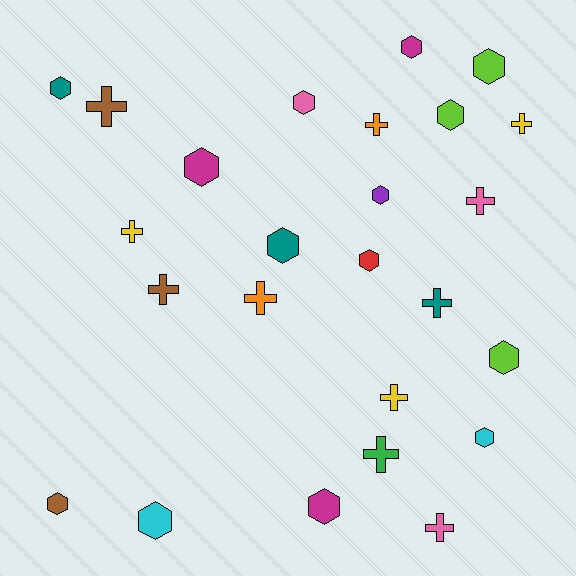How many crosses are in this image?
There are 11 crosses.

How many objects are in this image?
There are 25 objects.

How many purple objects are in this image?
There is 1 purple object.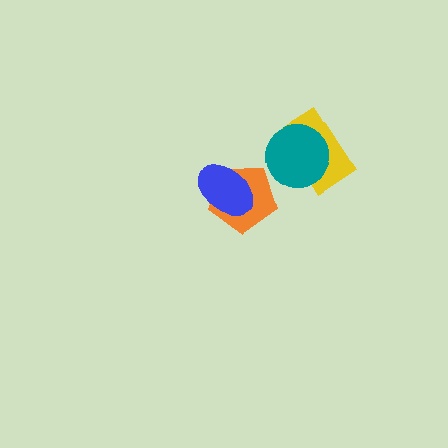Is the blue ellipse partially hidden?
No, no other shape covers it.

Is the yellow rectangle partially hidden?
Yes, it is partially covered by another shape.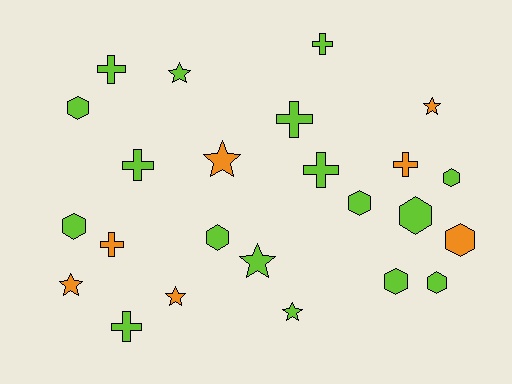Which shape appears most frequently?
Hexagon, with 9 objects.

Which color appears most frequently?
Lime, with 17 objects.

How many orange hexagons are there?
There is 1 orange hexagon.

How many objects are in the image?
There are 24 objects.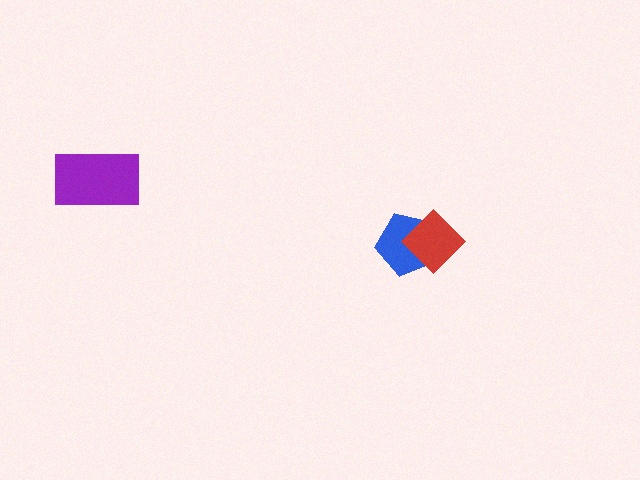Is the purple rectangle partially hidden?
No, no other shape covers it.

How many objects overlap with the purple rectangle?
0 objects overlap with the purple rectangle.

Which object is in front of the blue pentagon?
The red diamond is in front of the blue pentagon.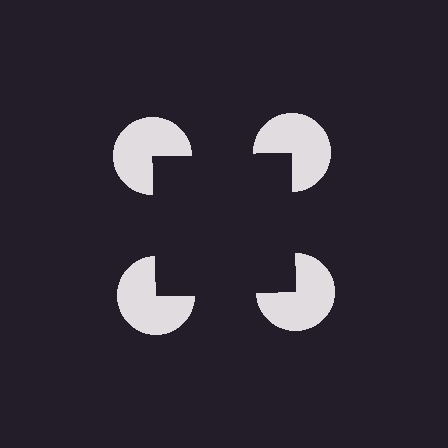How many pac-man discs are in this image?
There are 4 — one at each vertex of the illusory square.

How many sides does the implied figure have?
4 sides.